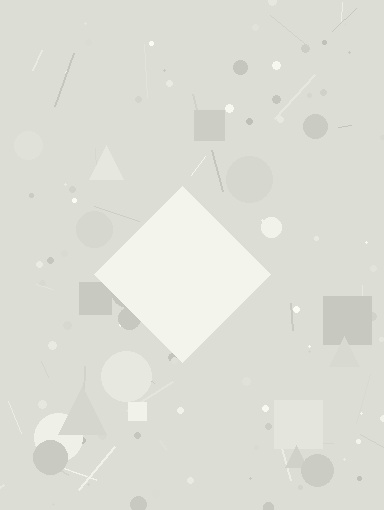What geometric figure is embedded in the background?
A diamond is embedded in the background.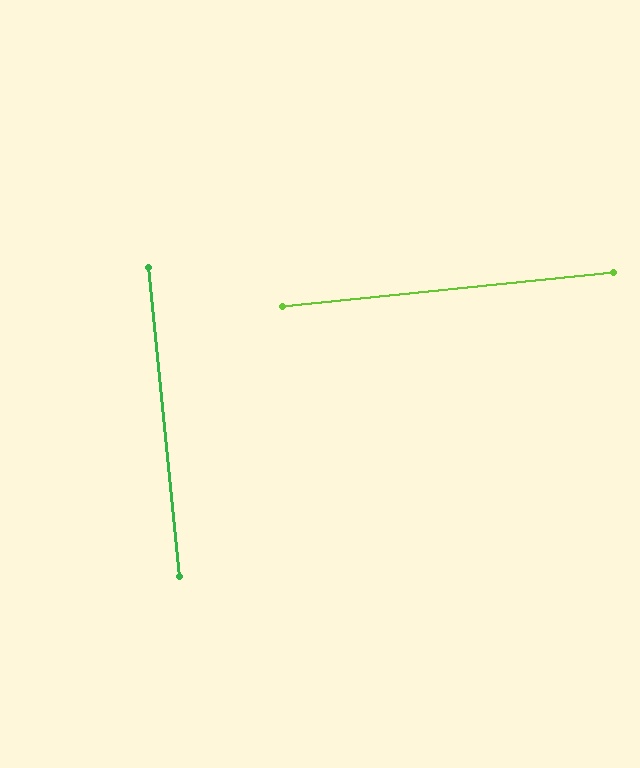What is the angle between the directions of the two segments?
Approximately 90 degrees.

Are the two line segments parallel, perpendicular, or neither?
Perpendicular — they meet at approximately 90°.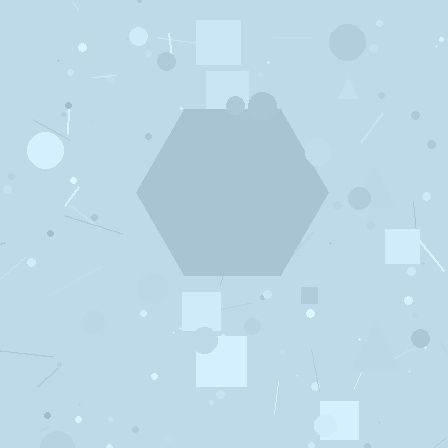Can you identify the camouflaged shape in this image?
The camouflaged shape is a hexagon.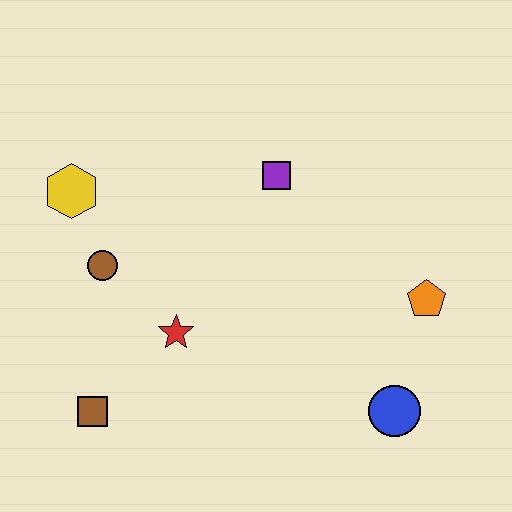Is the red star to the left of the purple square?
Yes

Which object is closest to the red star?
The brown circle is closest to the red star.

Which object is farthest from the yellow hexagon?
The blue circle is farthest from the yellow hexagon.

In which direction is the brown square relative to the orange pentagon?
The brown square is to the left of the orange pentagon.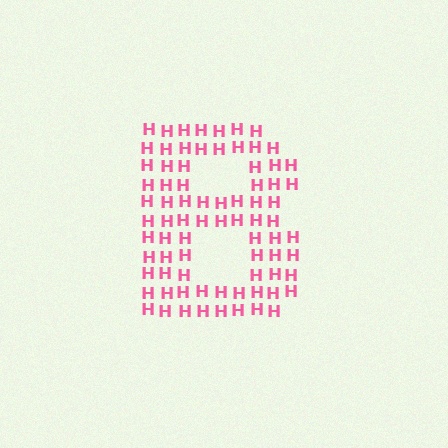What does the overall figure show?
The overall figure shows the letter B.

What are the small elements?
The small elements are letter H's.